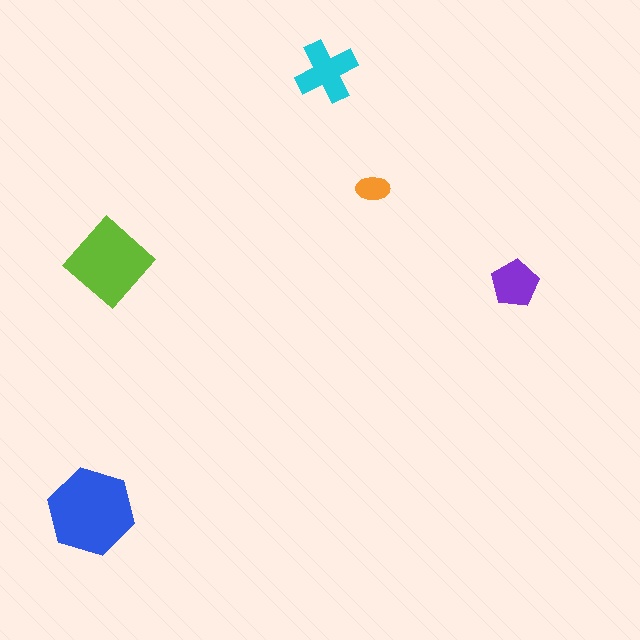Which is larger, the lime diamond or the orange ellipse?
The lime diamond.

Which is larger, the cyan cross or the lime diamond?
The lime diamond.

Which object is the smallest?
The orange ellipse.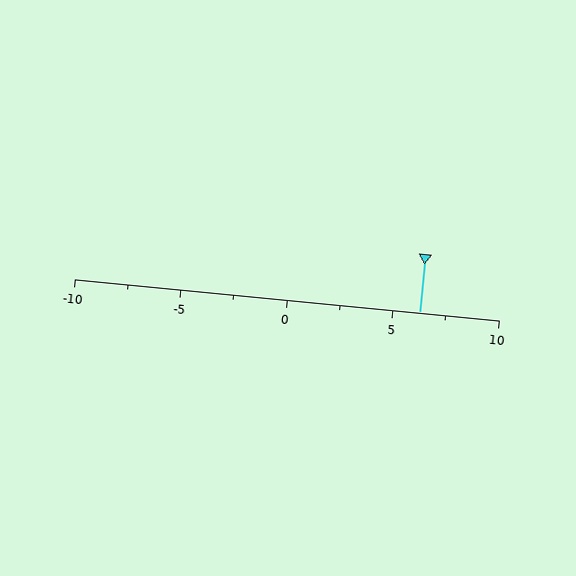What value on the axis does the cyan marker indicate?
The marker indicates approximately 6.2.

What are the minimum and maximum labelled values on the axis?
The axis runs from -10 to 10.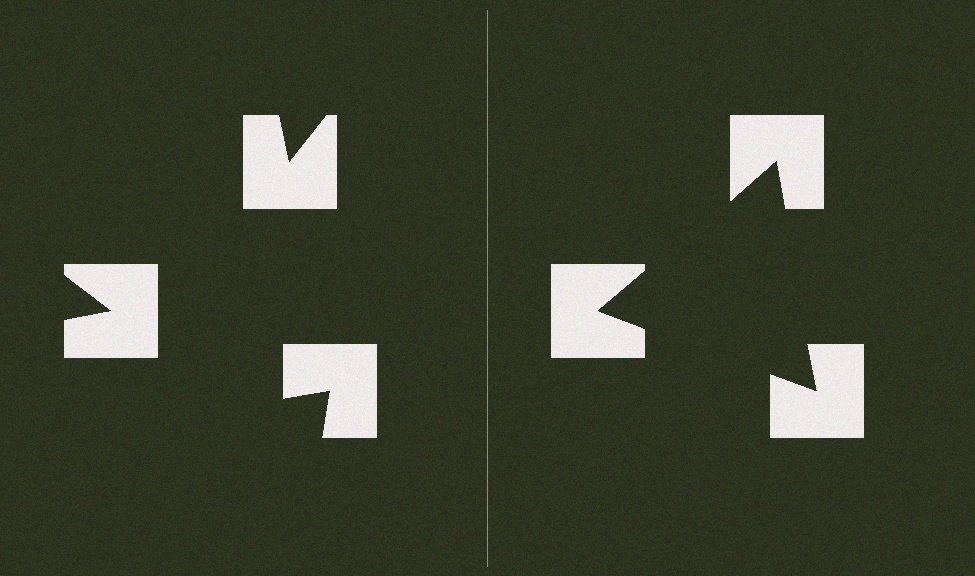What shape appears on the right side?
An illusory triangle.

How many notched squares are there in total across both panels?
6 — 3 on each side.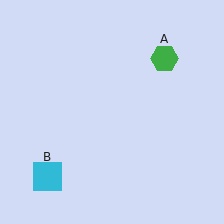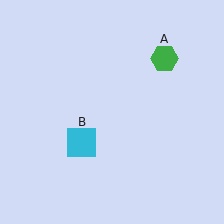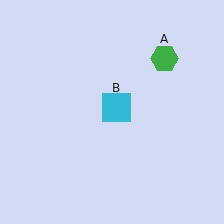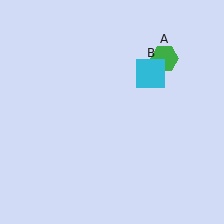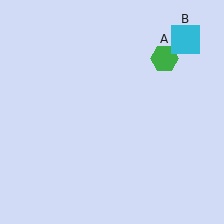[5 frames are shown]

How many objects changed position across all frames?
1 object changed position: cyan square (object B).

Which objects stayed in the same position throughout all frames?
Green hexagon (object A) remained stationary.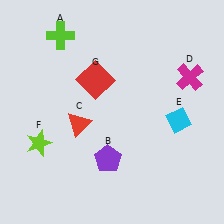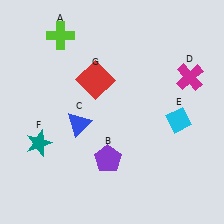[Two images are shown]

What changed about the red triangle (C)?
In Image 1, C is red. In Image 2, it changed to blue.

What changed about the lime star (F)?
In Image 1, F is lime. In Image 2, it changed to teal.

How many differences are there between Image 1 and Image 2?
There are 2 differences between the two images.